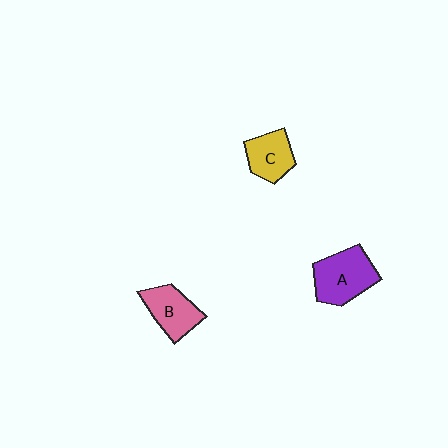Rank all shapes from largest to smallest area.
From largest to smallest: A (purple), B (pink), C (yellow).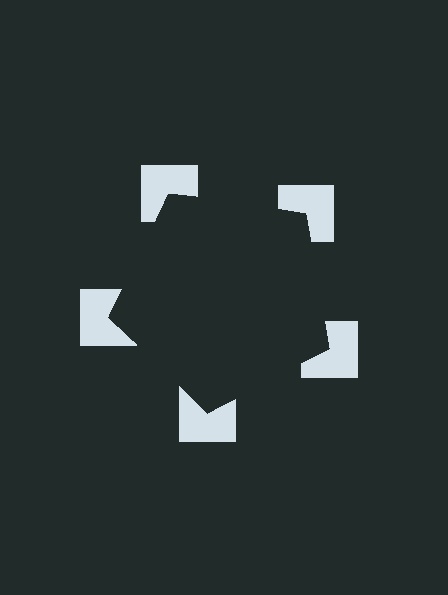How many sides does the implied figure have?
5 sides.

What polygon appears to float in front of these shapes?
An illusory pentagon — its edges are inferred from the aligned wedge cuts in the notched squares, not physically drawn.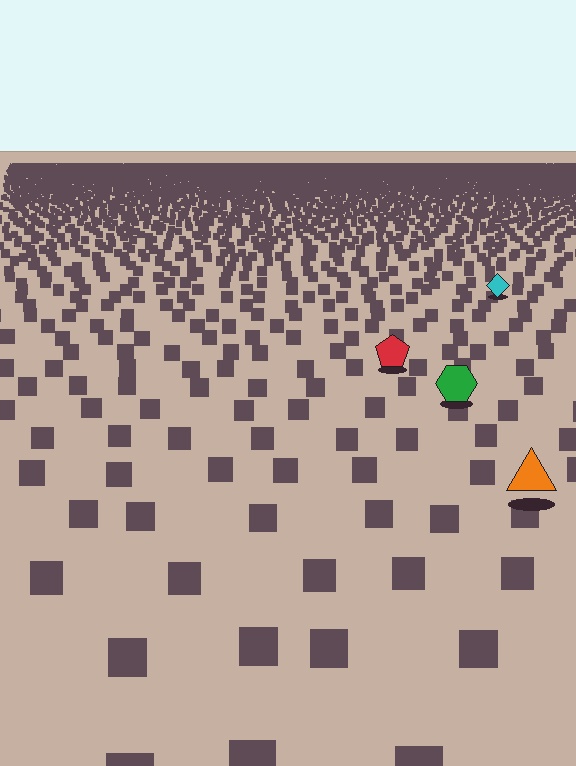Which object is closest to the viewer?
The orange triangle is closest. The texture marks near it are larger and more spread out.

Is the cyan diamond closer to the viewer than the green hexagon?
No. The green hexagon is closer — you can tell from the texture gradient: the ground texture is coarser near it.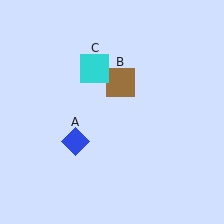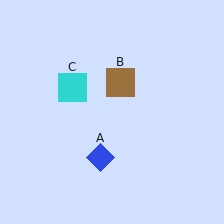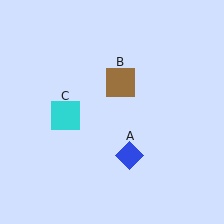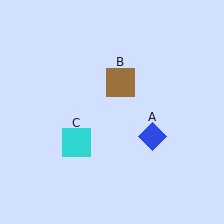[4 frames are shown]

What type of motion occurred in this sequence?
The blue diamond (object A), cyan square (object C) rotated counterclockwise around the center of the scene.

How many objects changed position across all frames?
2 objects changed position: blue diamond (object A), cyan square (object C).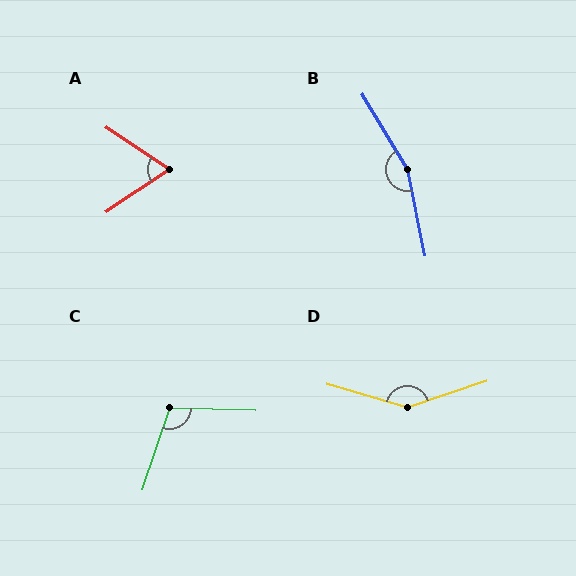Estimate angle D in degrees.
Approximately 145 degrees.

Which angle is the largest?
B, at approximately 160 degrees.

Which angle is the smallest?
A, at approximately 68 degrees.